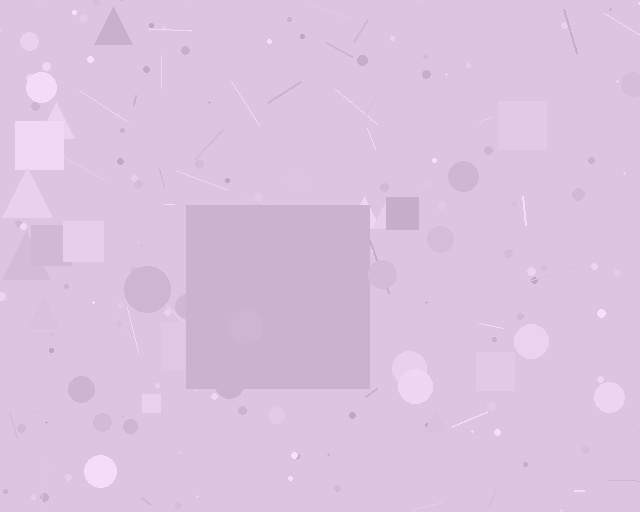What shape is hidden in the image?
A square is hidden in the image.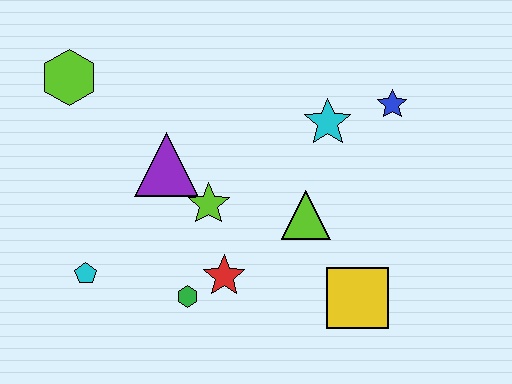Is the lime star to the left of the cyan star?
Yes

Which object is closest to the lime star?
The purple triangle is closest to the lime star.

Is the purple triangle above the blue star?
No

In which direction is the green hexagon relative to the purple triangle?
The green hexagon is below the purple triangle.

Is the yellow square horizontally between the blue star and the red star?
Yes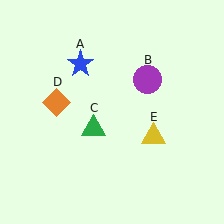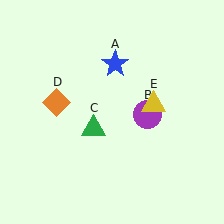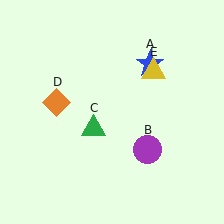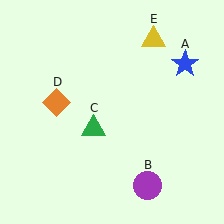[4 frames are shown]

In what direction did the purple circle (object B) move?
The purple circle (object B) moved down.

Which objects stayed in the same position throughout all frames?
Green triangle (object C) and orange diamond (object D) remained stationary.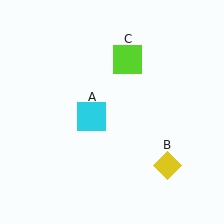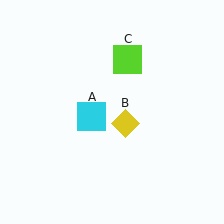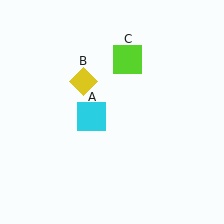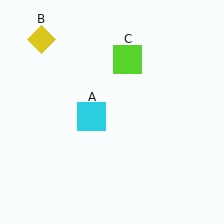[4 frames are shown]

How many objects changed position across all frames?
1 object changed position: yellow diamond (object B).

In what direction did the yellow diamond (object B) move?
The yellow diamond (object B) moved up and to the left.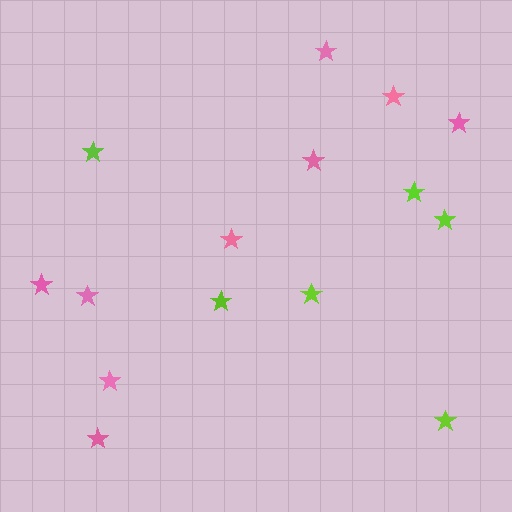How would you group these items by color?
There are 2 groups: one group of pink stars (9) and one group of lime stars (6).